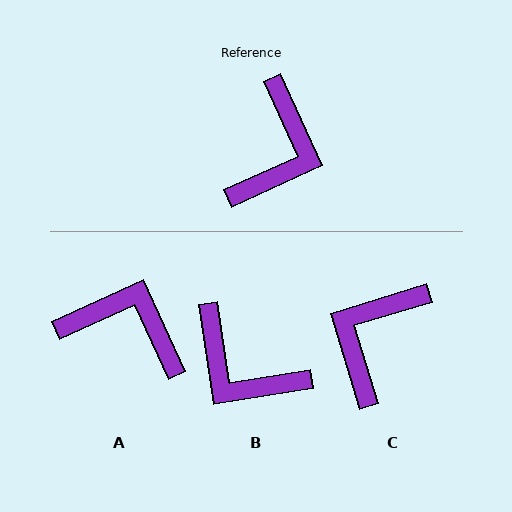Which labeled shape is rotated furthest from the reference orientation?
C, about 172 degrees away.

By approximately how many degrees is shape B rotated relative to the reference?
Approximately 106 degrees clockwise.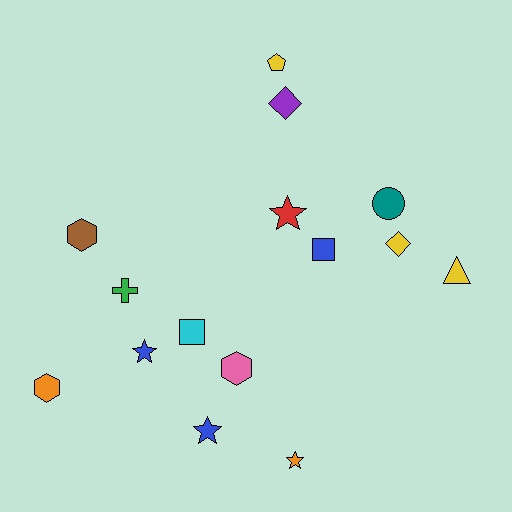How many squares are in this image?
There are 2 squares.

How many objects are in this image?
There are 15 objects.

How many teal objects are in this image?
There is 1 teal object.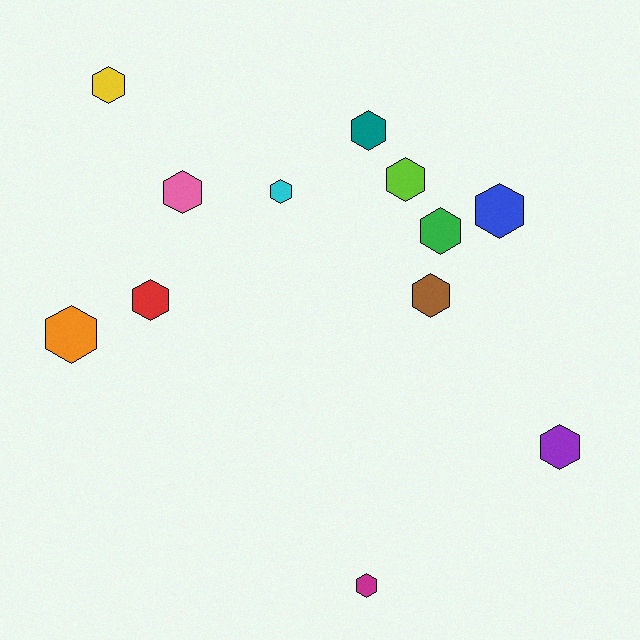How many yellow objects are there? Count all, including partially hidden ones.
There is 1 yellow object.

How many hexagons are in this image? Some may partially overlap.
There are 12 hexagons.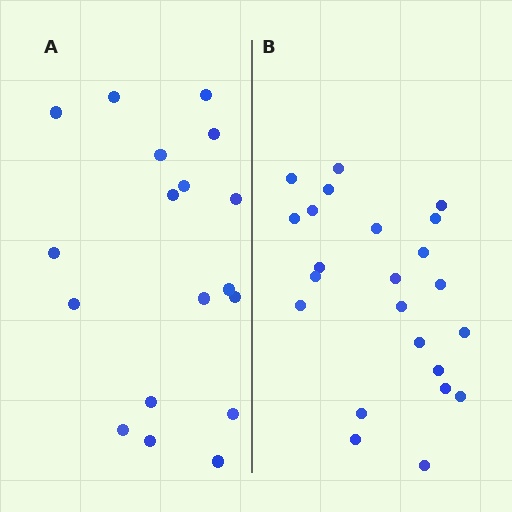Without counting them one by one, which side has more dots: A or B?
Region B (the right region) has more dots.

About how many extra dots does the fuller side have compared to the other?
Region B has about 5 more dots than region A.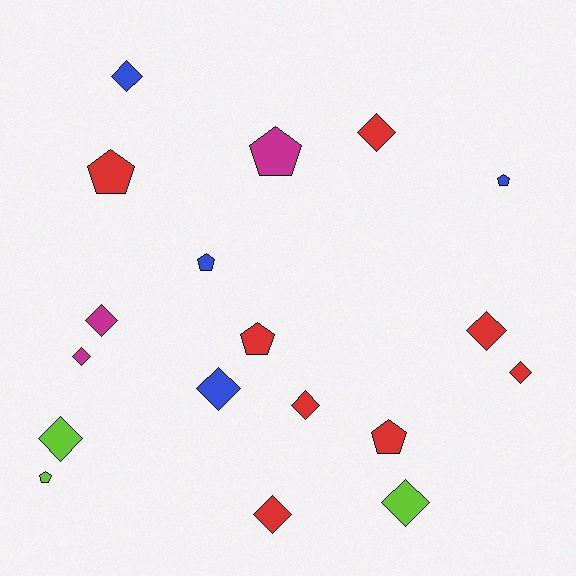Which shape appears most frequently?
Diamond, with 11 objects.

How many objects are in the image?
There are 18 objects.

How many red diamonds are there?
There are 5 red diamonds.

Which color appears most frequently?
Red, with 8 objects.